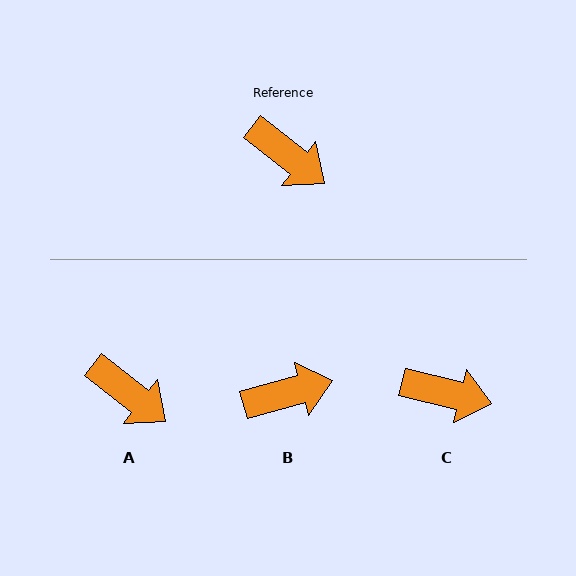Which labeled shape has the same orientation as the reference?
A.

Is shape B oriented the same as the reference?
No, it is off by about 54 degrees.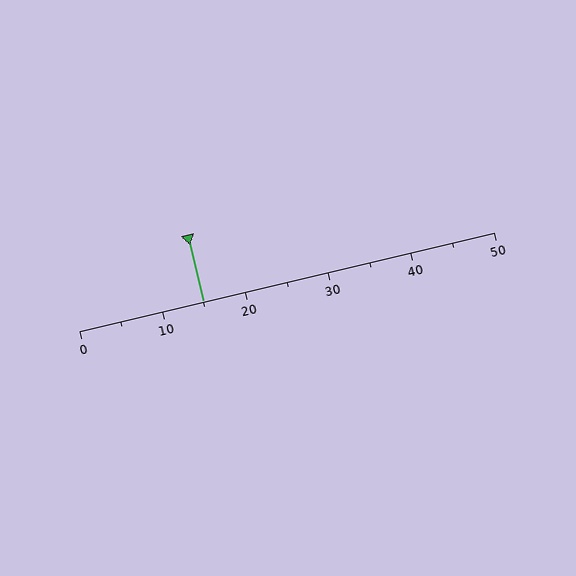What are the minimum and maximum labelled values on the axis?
The axis runs from 0 to 50.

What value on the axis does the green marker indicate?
The marker indicates approximately 15.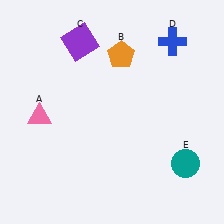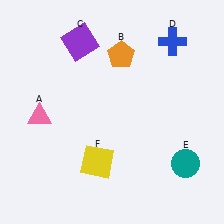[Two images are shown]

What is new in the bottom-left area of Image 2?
A yellow square (F) was added in the bottom-left area of Image 2.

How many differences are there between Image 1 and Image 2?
There is 1 difference between the two images.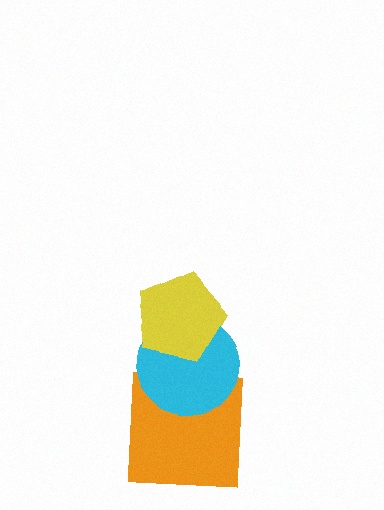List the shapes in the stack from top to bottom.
From top to bottom: the yellow pentagon, the cyan circle, the orange square.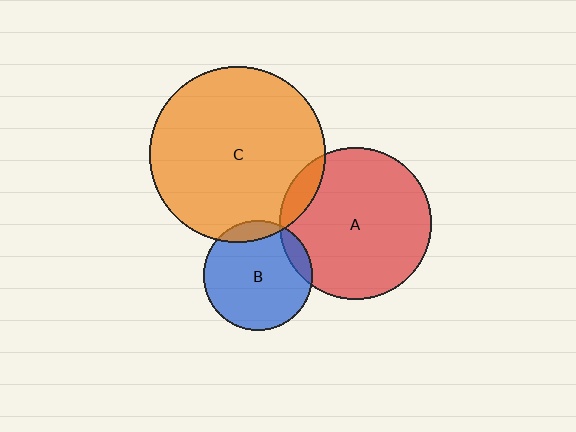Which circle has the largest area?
Circle C (orange).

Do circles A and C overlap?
Yes.